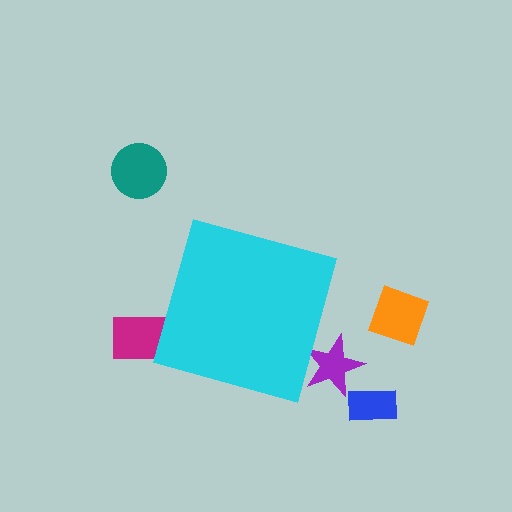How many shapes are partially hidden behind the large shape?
2 shapes are partially hidden.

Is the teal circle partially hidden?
No, the teal circle is fully visible.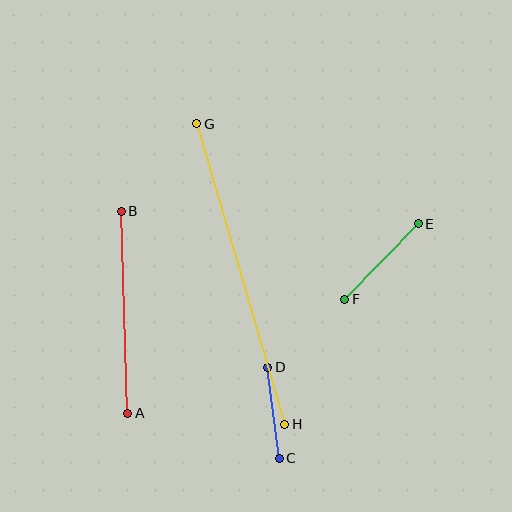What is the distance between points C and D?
The distance is approximately 92 pixels.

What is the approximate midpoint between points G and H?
The midpoint is at approximately (241, 274) pixels.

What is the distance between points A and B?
The distance is approximately 202 pixels.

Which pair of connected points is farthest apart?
Points G and H are farthest apart.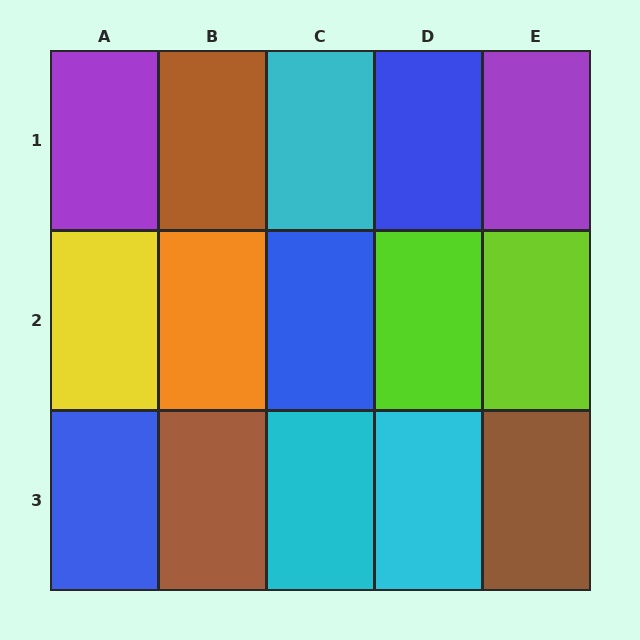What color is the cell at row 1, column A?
Purple.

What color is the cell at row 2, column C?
Blue.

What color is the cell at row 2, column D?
Lime.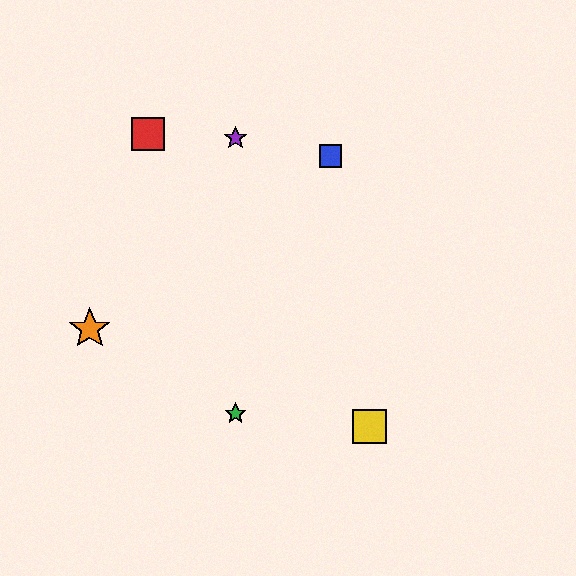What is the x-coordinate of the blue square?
The blue square is at x≈330.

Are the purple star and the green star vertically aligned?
Yes, both are at x≈235.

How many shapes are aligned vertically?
2 shapes (the green star, the purple star) are aligned vertically.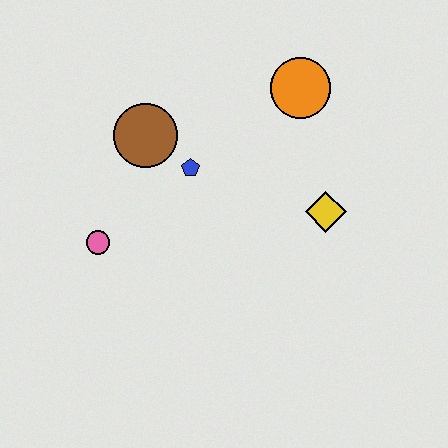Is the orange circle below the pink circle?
No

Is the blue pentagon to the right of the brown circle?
Yes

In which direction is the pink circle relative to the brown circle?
The pink circle is below the brown circle.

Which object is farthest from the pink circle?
The orange circle is farthest from the pink circle.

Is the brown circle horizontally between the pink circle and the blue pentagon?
Yes